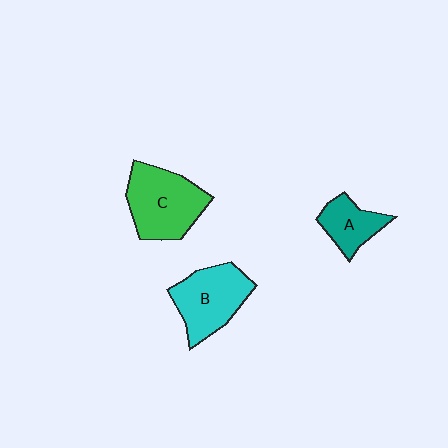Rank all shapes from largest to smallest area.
From largest to smallest: C (green), B (cyan), A (teal).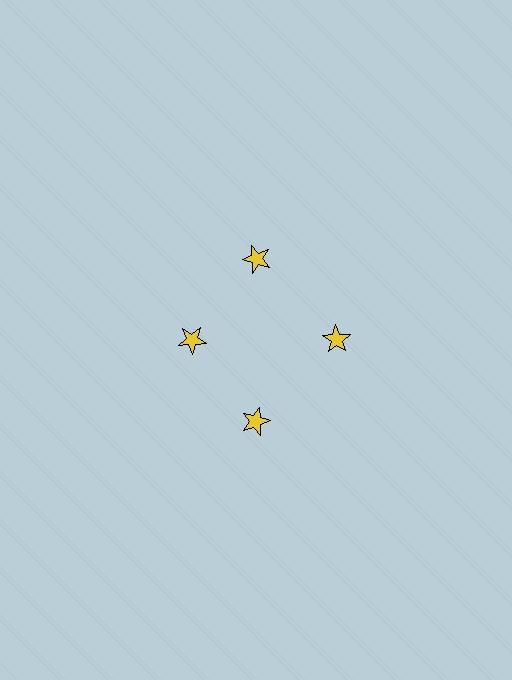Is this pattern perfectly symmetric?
No. The 4 yellow stars are arranged in a ring, but one element near the 9 o'clock position is pulled inward toward the center, breaking the 4-fold rotational symmetry.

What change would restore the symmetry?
The symmetry would be restored by moving it outward, back onto the ring so that all 4 stars sit at equal angles and equal distance from the center.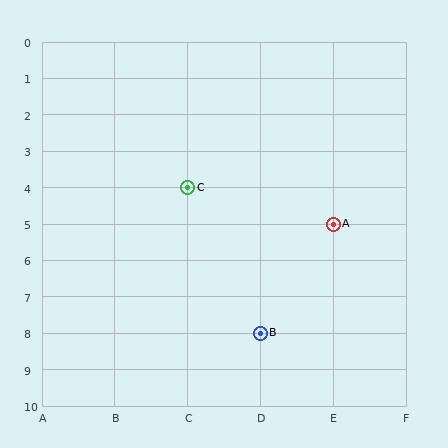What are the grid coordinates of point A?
Point A is at grid coordinates (E, 5).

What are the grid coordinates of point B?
Point B is at grid coordinates (D, 8).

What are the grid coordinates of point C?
Point C is at grid coordinates (C, 4).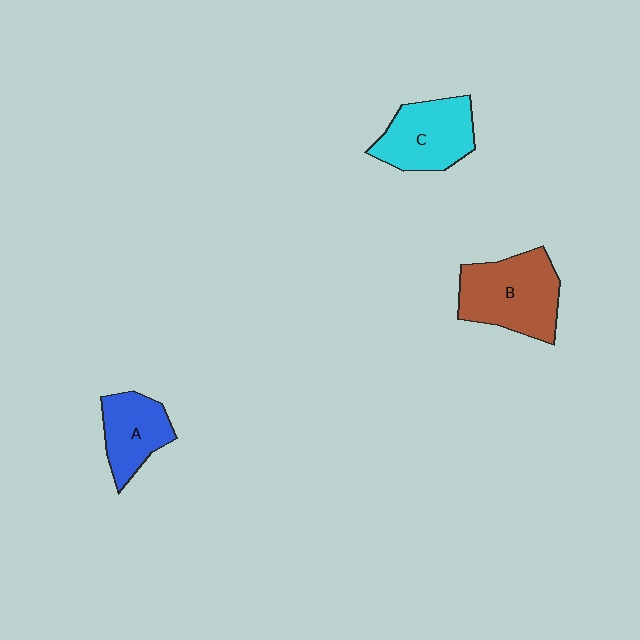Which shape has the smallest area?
Shape A (blue).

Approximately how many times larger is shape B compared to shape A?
Approximately 1.6 times.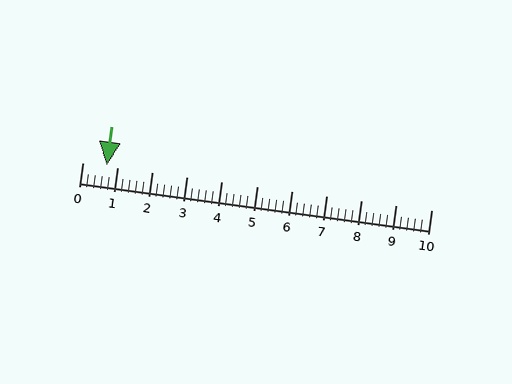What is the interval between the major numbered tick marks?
The major tick marks are spaced 1 units apart.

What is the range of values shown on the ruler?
The ruler shows values from 0 to 10.